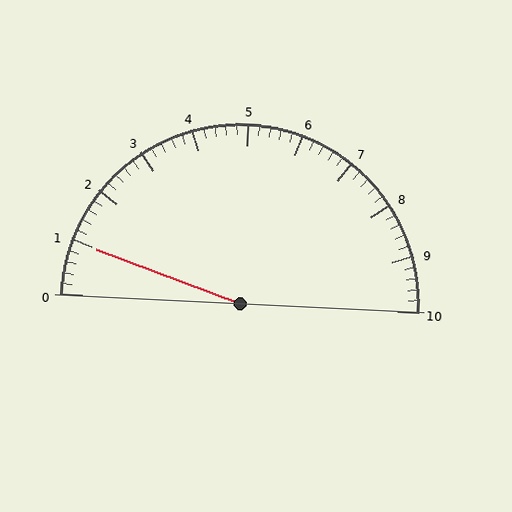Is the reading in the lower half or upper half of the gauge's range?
The reading is in the lower half of the range (0 to 10).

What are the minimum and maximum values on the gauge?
The gauge ranges from 0 to 10.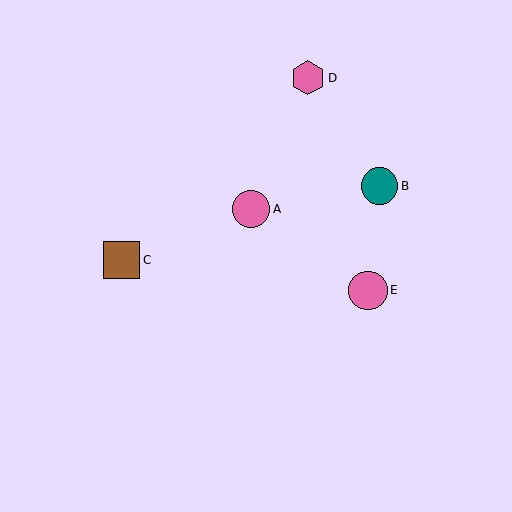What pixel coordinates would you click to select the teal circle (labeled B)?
Click at (380, 186) to select the teal circle B.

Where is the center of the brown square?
The center of the brown square is at (122, 260).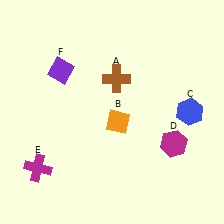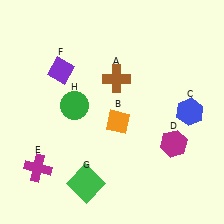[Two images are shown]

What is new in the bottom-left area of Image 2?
A green square (G) was added in the bottom-left area of Image 2.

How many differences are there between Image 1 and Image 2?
There are 2 differences between the two images.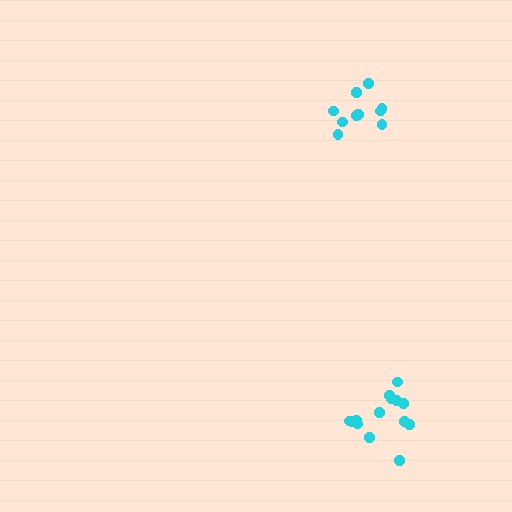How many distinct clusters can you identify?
There are 2 distinct clusters.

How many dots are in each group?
Group 1: 14 dots, Group 2: 10 dots (24 total).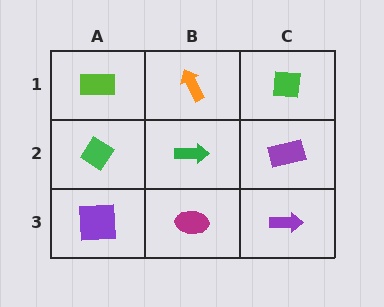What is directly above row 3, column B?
A green arrow.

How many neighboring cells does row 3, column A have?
2.